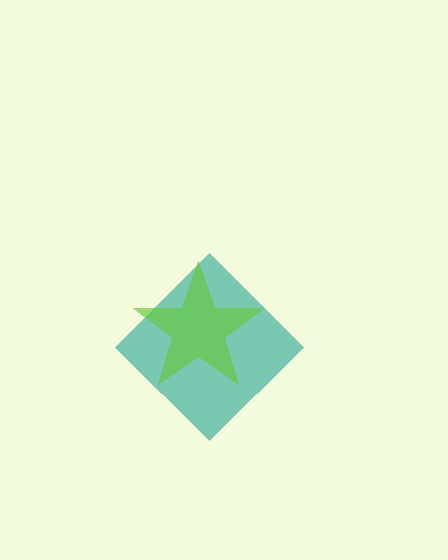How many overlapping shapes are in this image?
There are 2 overlapping shapes in the image.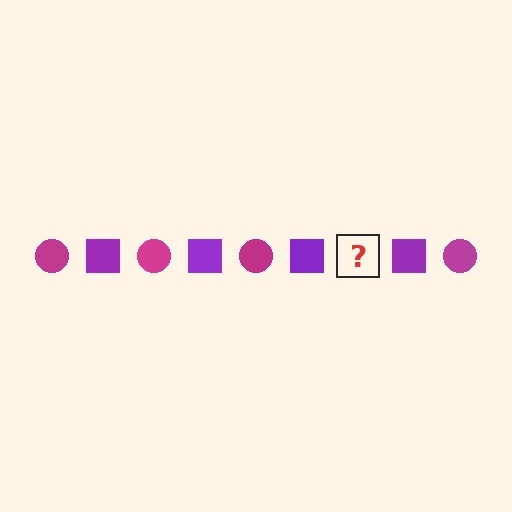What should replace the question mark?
The question mark should be replaced with a magenta circle.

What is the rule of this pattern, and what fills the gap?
The rule is that the pattern alternates between magenta circle and purple square. The gap should be filled with a magenta circle.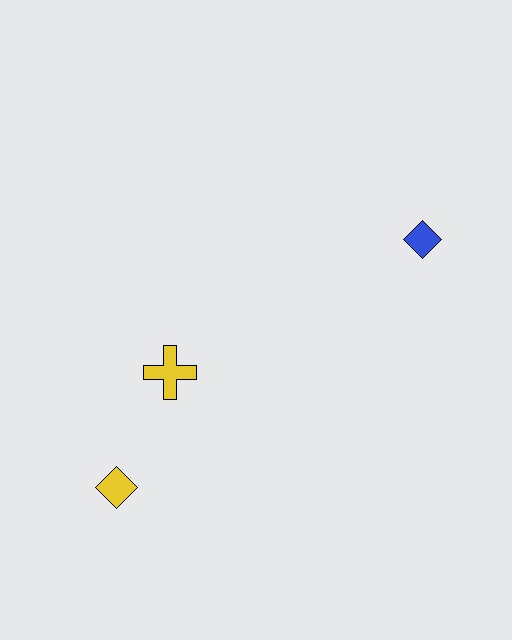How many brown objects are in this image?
There are no brown objects.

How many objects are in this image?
There are 3 objects.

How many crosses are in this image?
There is 1 cross.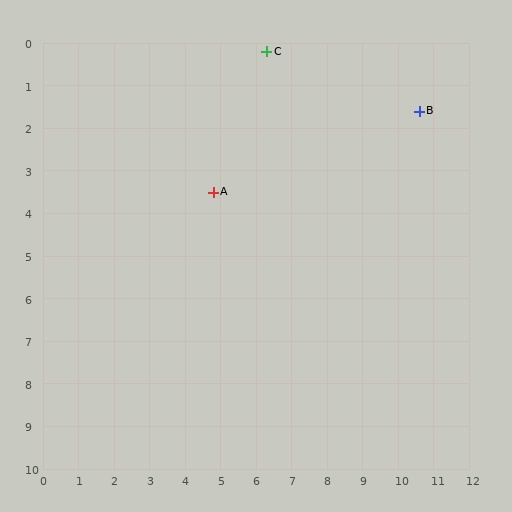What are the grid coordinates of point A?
Point A is at approximately (4.8, 3.5).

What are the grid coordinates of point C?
Point C is at approximately (6.3, 0.2).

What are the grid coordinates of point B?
Point B is at approximately (10.6, 1.6).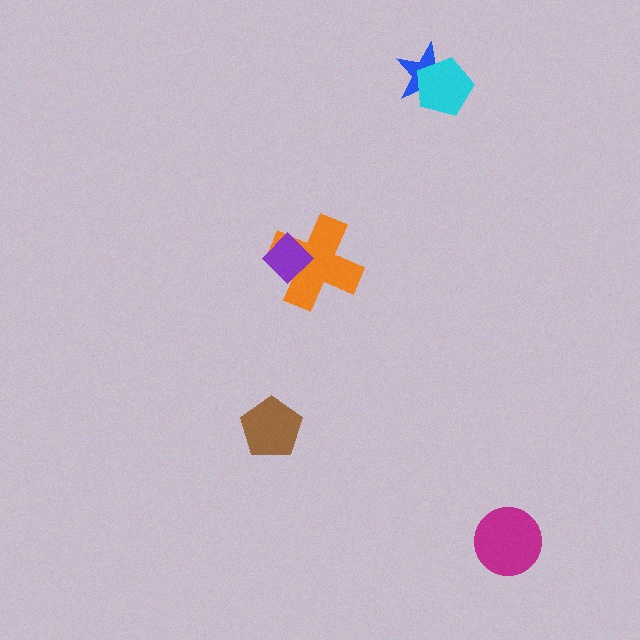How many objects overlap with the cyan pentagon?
1 object overlaps with the cyan pentagon.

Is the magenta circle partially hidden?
No, no other shape covers it.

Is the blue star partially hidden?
Yes, it is partially covered by another shape.